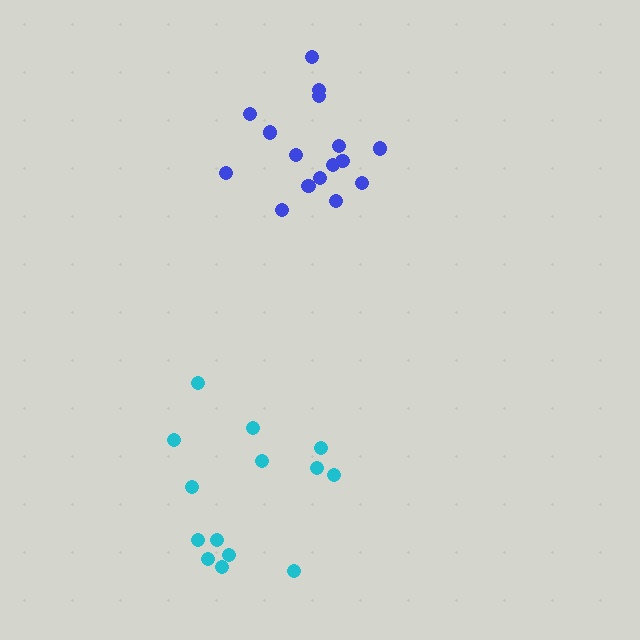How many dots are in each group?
Group 1: 16 dots, Group 2: 14 dots (30 total).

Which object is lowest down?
The cyan cluster is bottommost.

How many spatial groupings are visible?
There are 2 spatial groupings.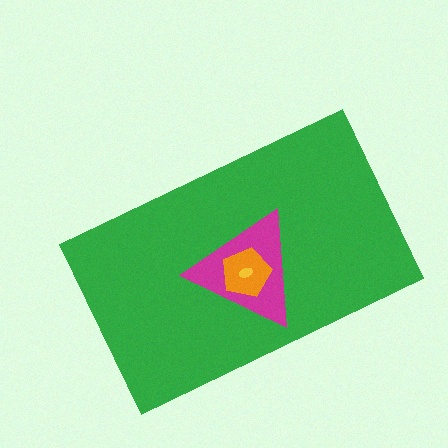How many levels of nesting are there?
4.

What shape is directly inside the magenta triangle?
The orange pentagon.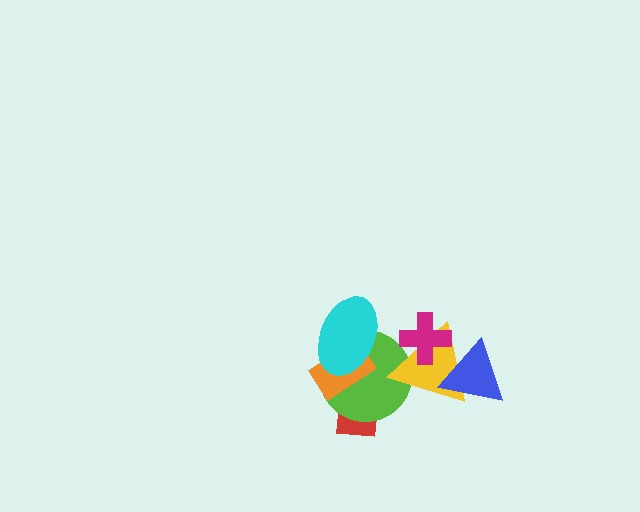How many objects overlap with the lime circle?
4 objects overlap with the lime circle.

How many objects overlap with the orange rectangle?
3 objects overlap with the orange rectangle.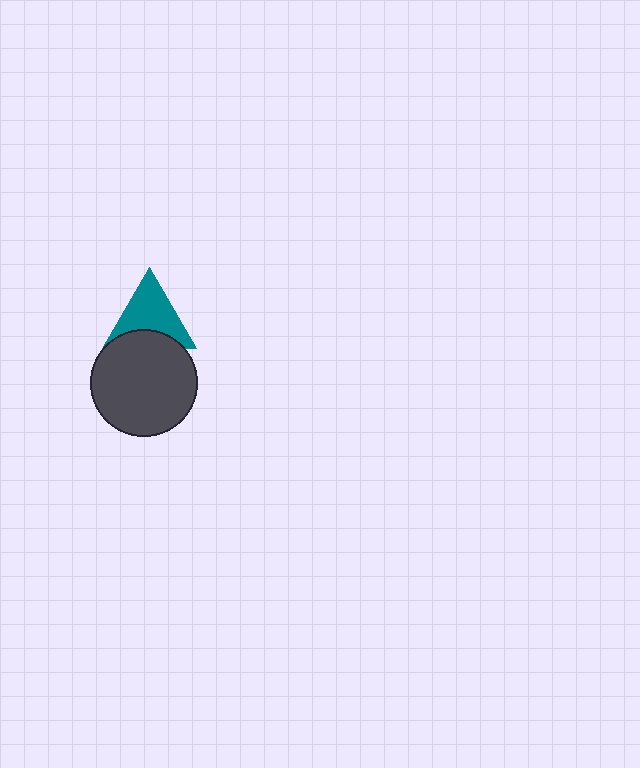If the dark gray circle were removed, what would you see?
You would see the complete teal triangle.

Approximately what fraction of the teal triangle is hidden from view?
Roughly 30% of the teal triangle is hidden behind the dark gray circle.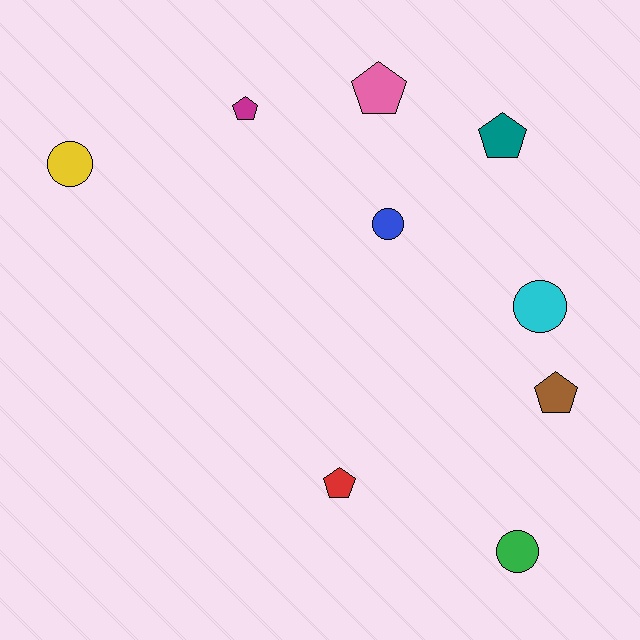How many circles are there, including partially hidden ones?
There are 4 circles.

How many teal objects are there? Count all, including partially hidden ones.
There is 1 teal object.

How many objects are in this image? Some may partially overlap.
There are 9 objects.